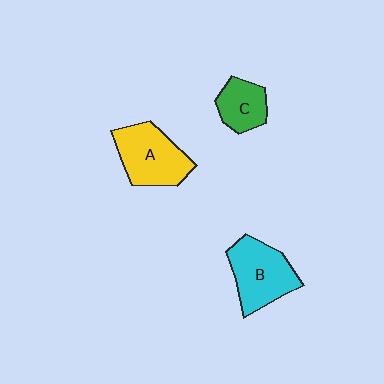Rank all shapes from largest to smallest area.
From largest to smallest: B (cyan), A (yellow), C (green).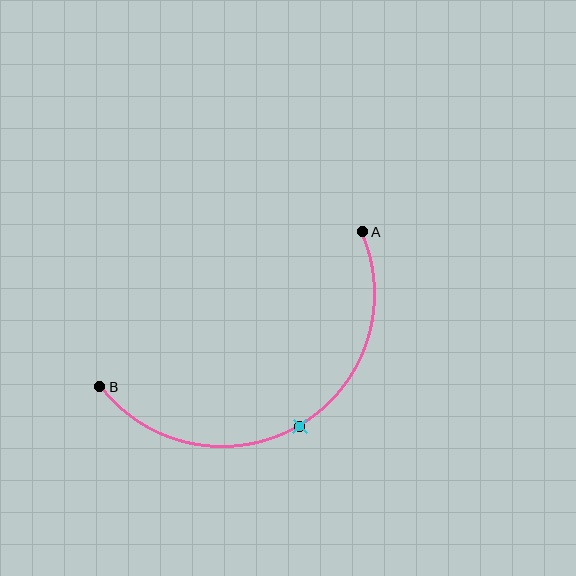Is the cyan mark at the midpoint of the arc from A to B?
Yes. The cyan mark lies on the arc at equal arc-length from both A and B — it is the arc midpoint.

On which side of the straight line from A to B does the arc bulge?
The arc bulges below the straight line connecting A and B.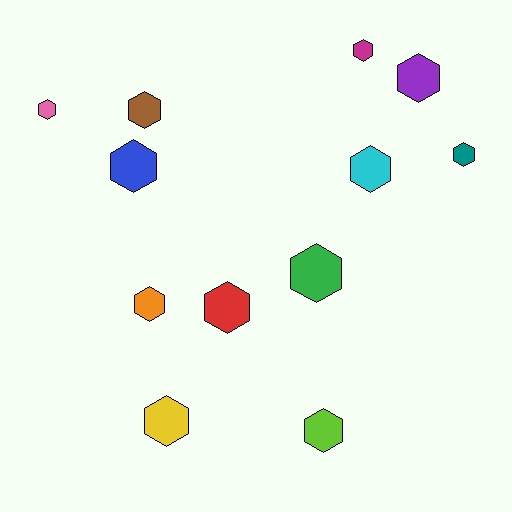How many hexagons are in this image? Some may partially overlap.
There are 12 hexagons.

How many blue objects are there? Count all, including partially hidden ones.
There is 1 blue object.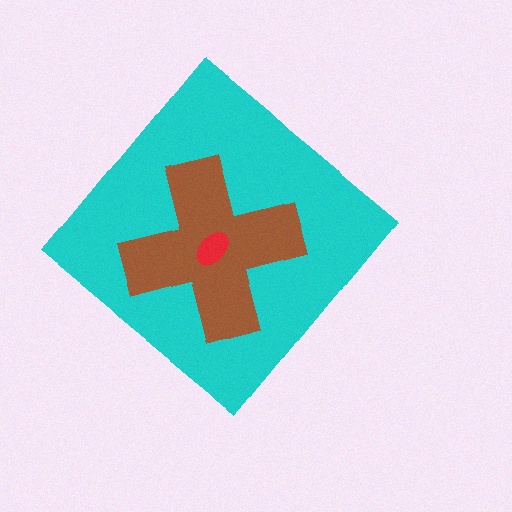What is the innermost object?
The red ellipse.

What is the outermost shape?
The cyan diamond.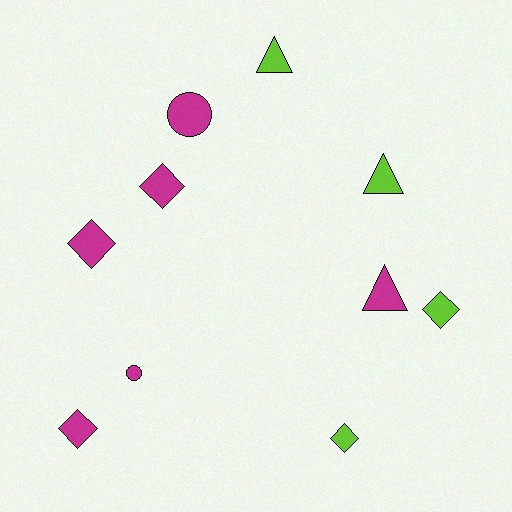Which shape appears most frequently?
Diamond, with 5 objects.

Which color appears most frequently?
Magenta, with 6 objects.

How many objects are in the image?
There are 10 objects.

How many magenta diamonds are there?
There are 3 magenta diamonds.